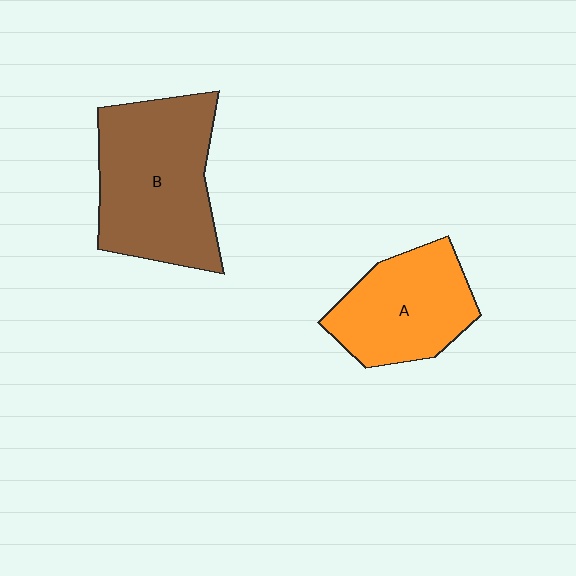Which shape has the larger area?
Shape B (brown).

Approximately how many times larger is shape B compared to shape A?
Approximately 1.4 times.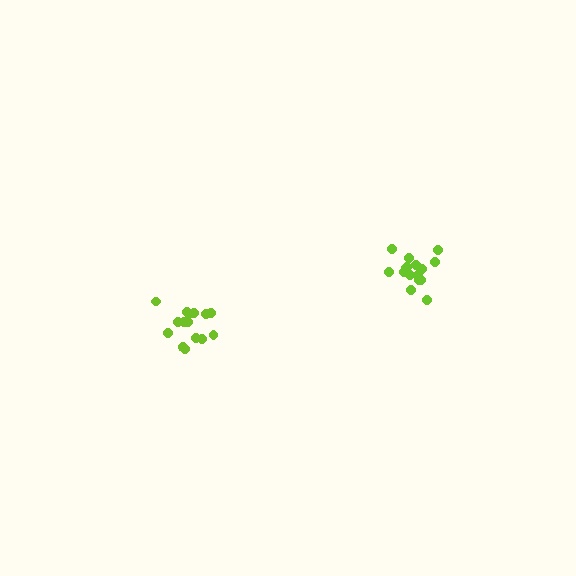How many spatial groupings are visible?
There are 2 spatial groupings.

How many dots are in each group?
Group 1: 16 dots, Group 2: 16 dots (32 total).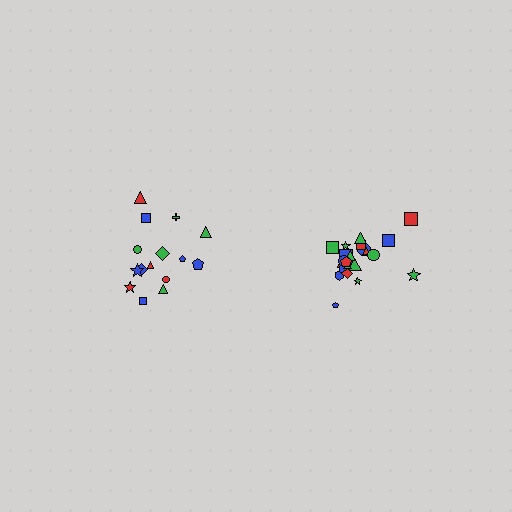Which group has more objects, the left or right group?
The right group.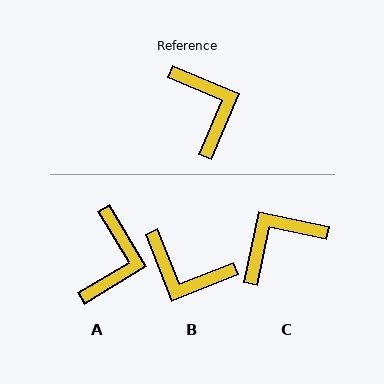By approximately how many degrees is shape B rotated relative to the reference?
Approximately 136 degrees clockwise.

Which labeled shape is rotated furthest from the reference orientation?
B, about 136 degrees away.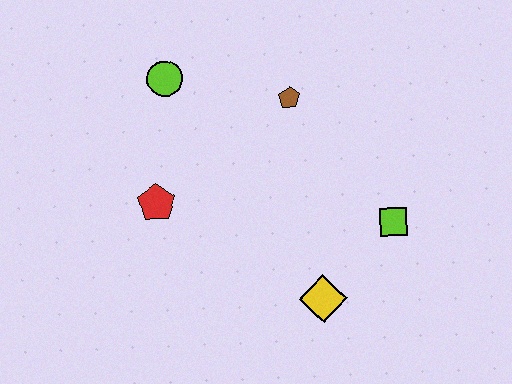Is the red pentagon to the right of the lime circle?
No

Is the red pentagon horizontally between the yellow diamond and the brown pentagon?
No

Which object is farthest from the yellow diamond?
The lime circle is farthest from the yellow diamond.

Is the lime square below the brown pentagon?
Yes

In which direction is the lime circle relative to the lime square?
The lime circle is to the left of the lime square.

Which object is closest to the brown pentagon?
The lime circle is closest to the brown pentagon.